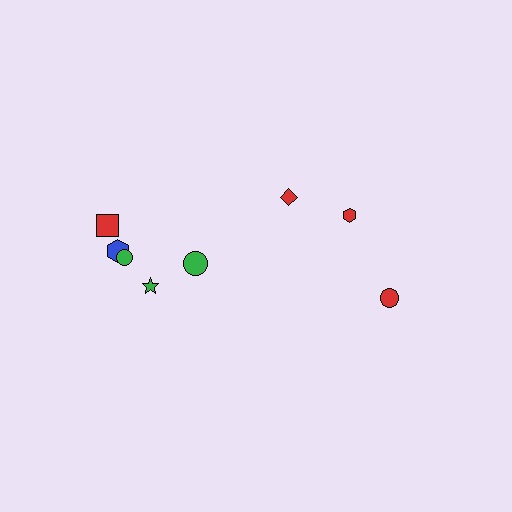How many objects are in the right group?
There are 3 objects.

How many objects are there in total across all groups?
There are 8 objects.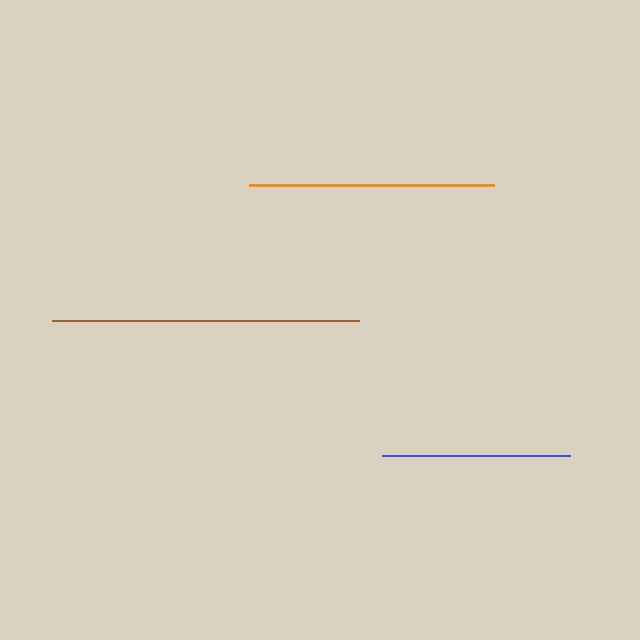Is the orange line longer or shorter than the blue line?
The orange line is longer than the blue line.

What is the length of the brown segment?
The brown segment is approximately 307 pixels long.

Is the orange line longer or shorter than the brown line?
The brown line is longer than the orange line.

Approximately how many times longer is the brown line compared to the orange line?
The brown line is approximately 1.3 times the length of the orange line.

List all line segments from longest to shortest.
From longest to shortest: brown, orange, blue.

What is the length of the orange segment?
The orange segment is approximately 245 pixels long.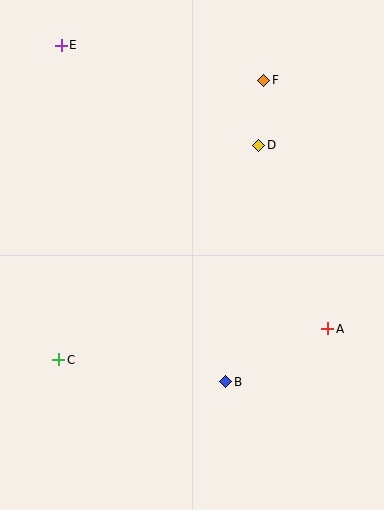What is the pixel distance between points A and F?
The distance between A and F is 257 pixels.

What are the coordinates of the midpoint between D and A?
The midpoint between D and A is at (293, 237).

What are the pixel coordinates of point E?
Point E is at (61, 45).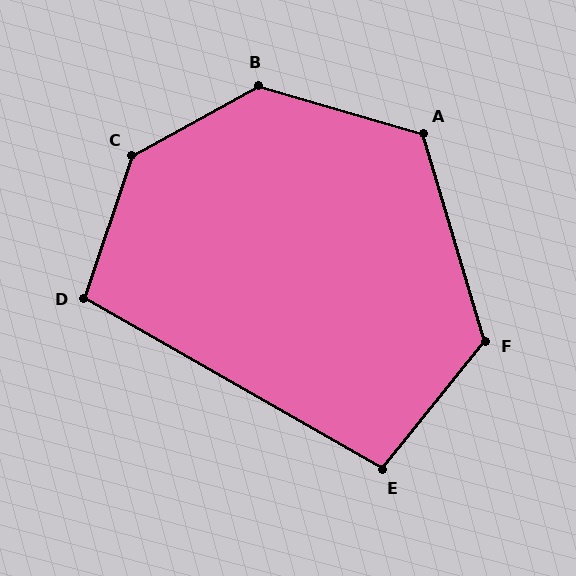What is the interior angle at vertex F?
Approximately 124 degrees (obtuse).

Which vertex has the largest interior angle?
C, at approximately 138 degrees.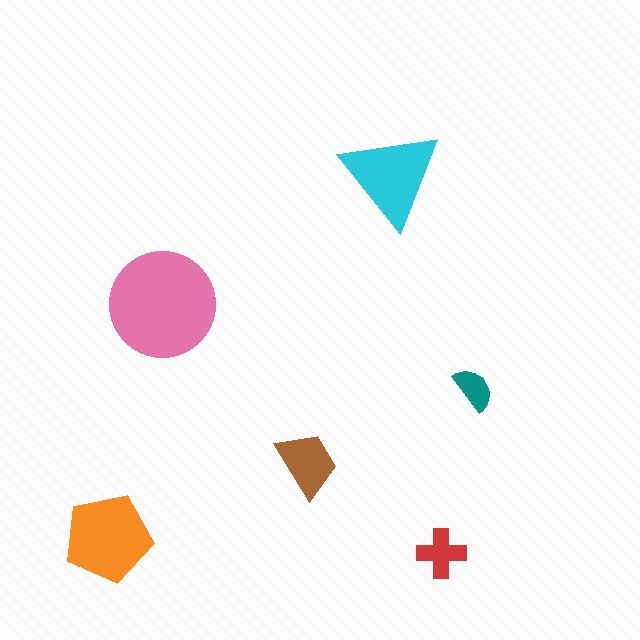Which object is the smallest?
The teal semicircle.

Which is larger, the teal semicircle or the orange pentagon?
The orange pentagon.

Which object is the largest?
The pink circle.